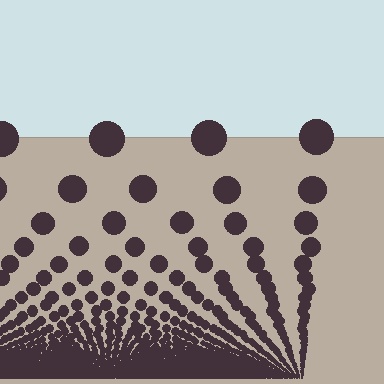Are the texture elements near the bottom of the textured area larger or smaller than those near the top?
Smaller. The gradient is inverted — elements near the bottom are smaller and denser.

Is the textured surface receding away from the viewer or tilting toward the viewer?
The surface appears to tilt toward the viewer. Texture elements get larger and sparser toward the top.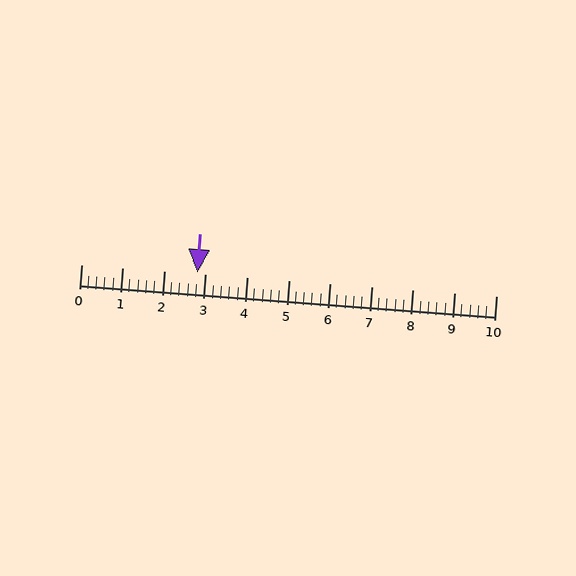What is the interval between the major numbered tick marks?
The major tick marks are spaced 1 units apart.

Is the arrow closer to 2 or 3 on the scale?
The arrow is closer to 3.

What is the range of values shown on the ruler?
The ruler shows values from 0 to 10.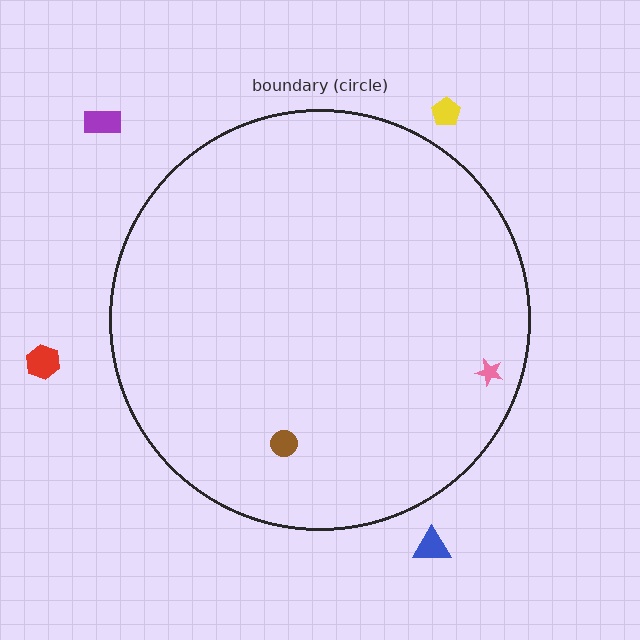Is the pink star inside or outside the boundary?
Inside.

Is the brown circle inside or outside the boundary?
Inside.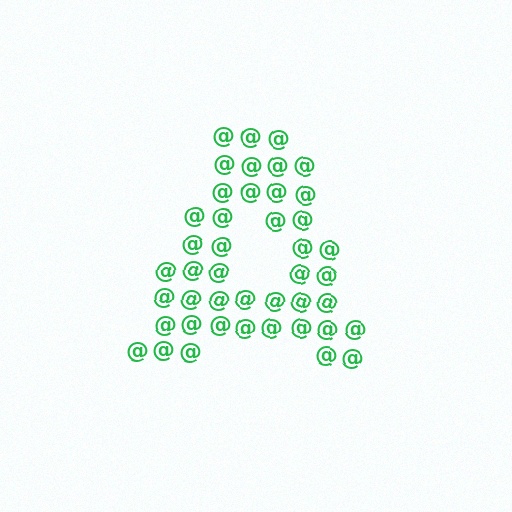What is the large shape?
The large shape is the letter A.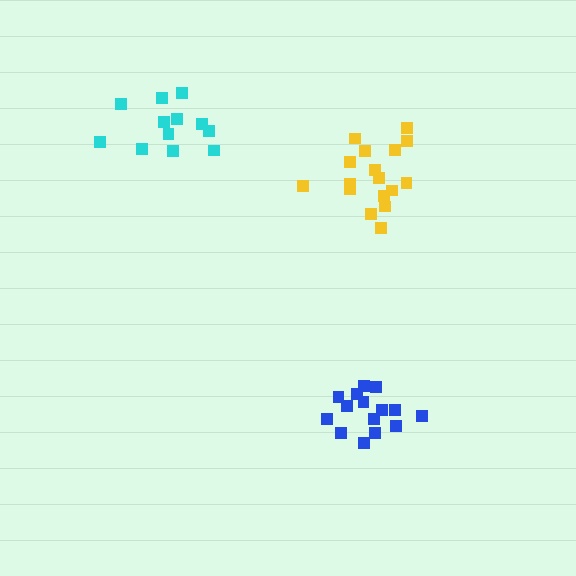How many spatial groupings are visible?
There are 3 spatial groupings.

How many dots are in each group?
Group 1: 17 dots, Group 2: 12 dots, Group 3: 15 dots (44 total).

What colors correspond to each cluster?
The clusters are colored: yellow, cyan, blue.